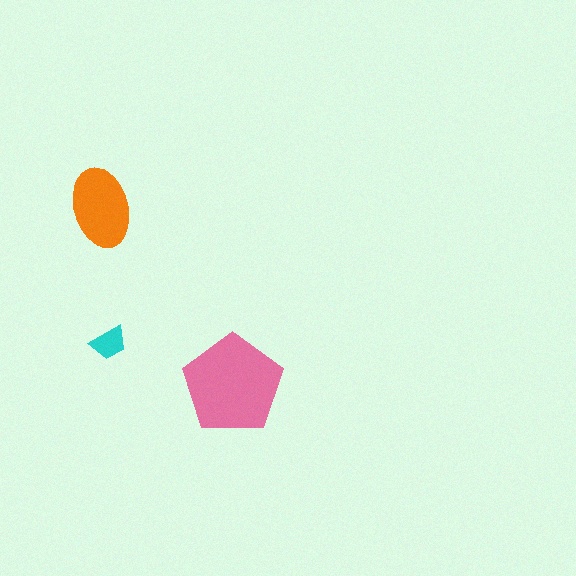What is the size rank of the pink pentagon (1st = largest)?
1st.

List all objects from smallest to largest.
The cyan trapezoid, the orange ellipse, the pink pentagon.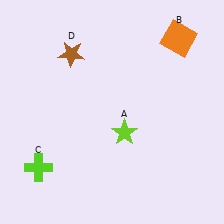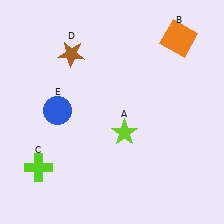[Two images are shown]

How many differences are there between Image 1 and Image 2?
There is 1 difference between the two images.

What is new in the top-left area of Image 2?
A blue circle (E) was added in the top-left area of Image 2.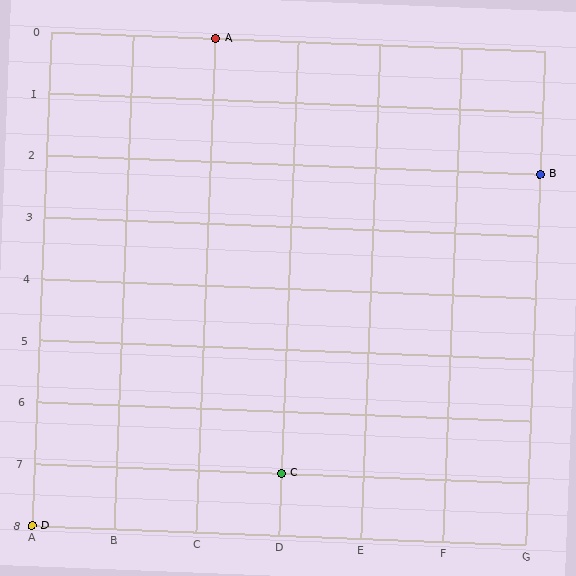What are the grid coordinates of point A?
Point A is at grid coordinates (C, 0).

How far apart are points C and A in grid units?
Points C and A are 1 column and 7 rows apart (about 7.1 grid units diagonally).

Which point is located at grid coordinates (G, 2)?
Point B is at (G, 2).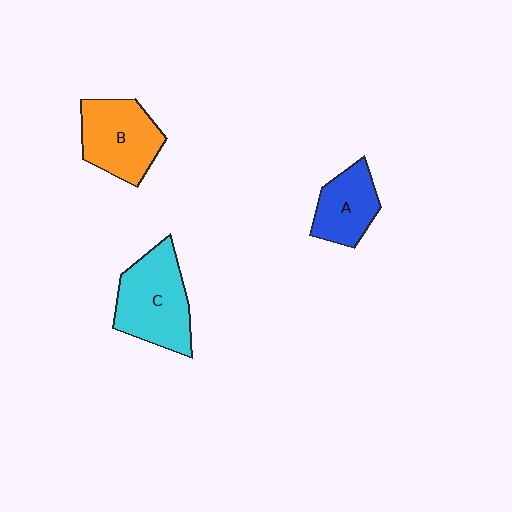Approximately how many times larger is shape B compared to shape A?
Approximately 1.4 times.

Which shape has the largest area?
Shape C (cyan).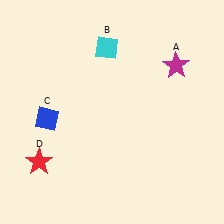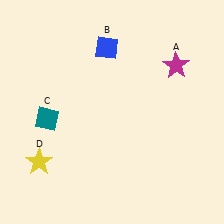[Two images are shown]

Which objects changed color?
B changed from cyan to blue. C changed from blue to teal. D changed from red to yellow.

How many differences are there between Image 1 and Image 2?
There are 3 differences between the two images.